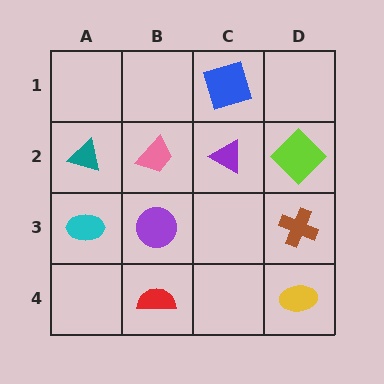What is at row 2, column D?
A lime diamond.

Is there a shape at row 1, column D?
No, that cell is empty.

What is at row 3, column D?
A brown cross.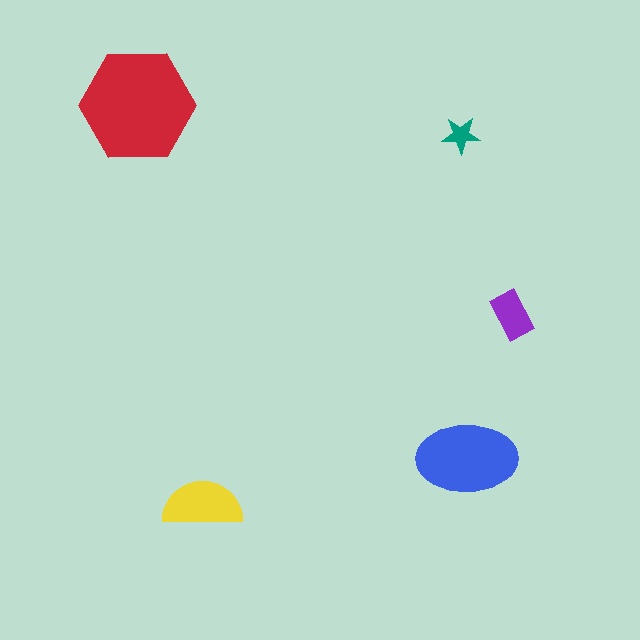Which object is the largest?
The red hexagon.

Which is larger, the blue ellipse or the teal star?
The blue ellipse.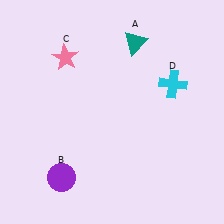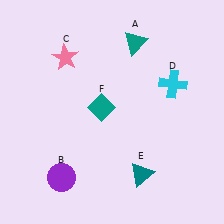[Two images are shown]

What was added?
A teal triangle (E), a teal diamond (F) were added in Image 2.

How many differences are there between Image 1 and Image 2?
There are 2 differences between the two images.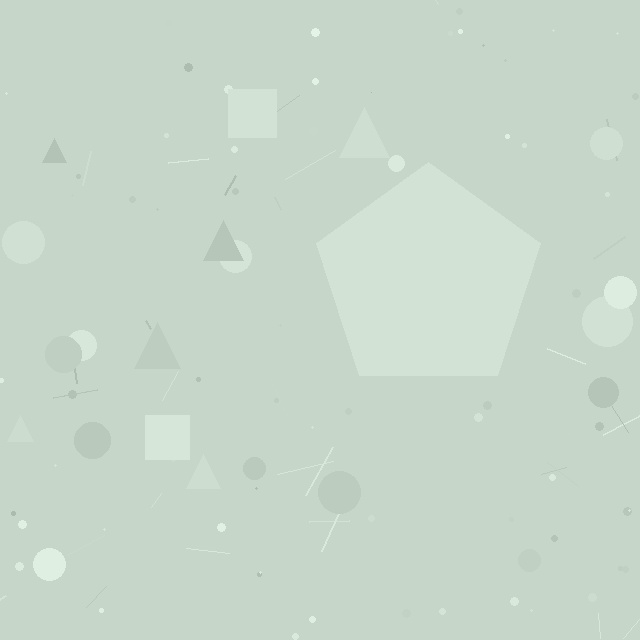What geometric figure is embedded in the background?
A pentagon is embedded in the background.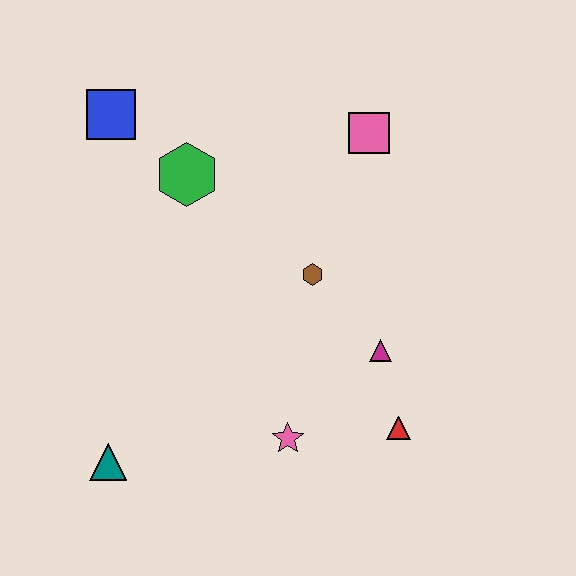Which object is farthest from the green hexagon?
The red triangle is farthest from the green hexagon.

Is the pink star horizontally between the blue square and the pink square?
Yes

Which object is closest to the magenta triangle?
The red triangle is closest to the magenta triangle.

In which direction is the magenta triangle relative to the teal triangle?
The magenta triangle is to the right of the teal triangle.